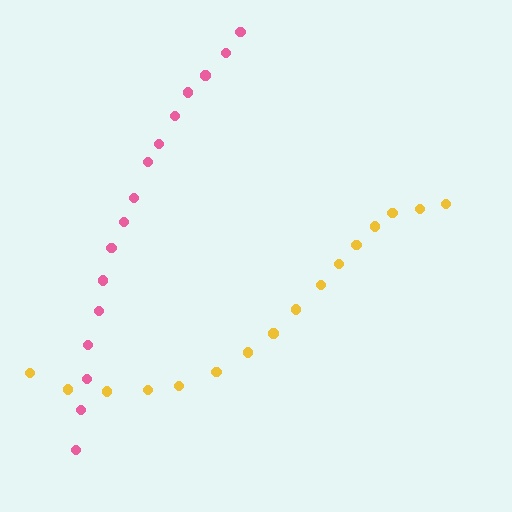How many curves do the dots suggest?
There are 2 distinct paths.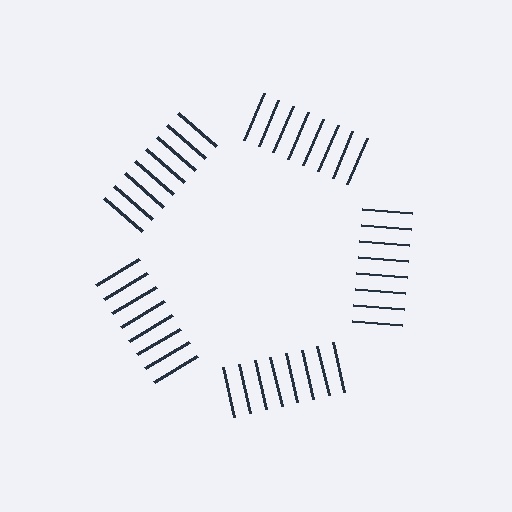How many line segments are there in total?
40 — 8 along each of the 5 edges.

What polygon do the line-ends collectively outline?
An illusory pentagon — the line segments terminate on its edges but no continuous stroke is drawn.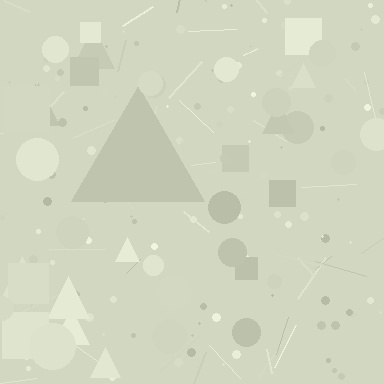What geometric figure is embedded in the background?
A triangle is embedded in the background.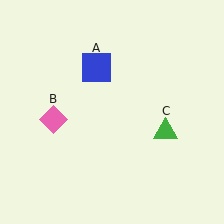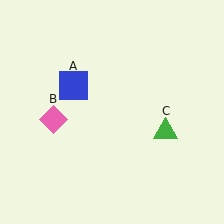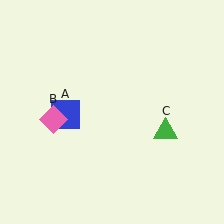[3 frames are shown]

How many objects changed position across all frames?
1 object changed position: blue square (object A).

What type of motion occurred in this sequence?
The blue square (object A) rotated counterclockwise around the center of the scene.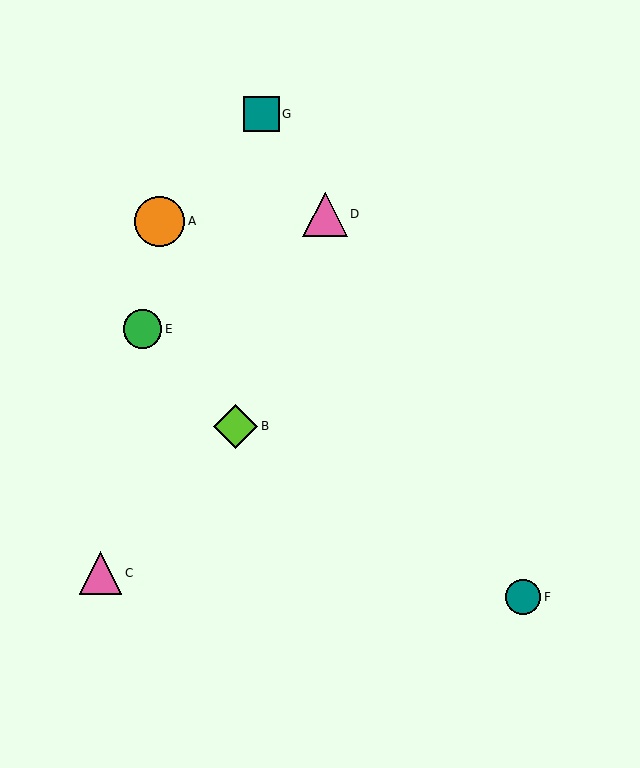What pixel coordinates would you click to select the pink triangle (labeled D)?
Click at (325, 214) to select the pink triangle D.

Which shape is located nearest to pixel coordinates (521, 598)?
The teal circle (labeled F) at (523, 597) is nearest to that location.